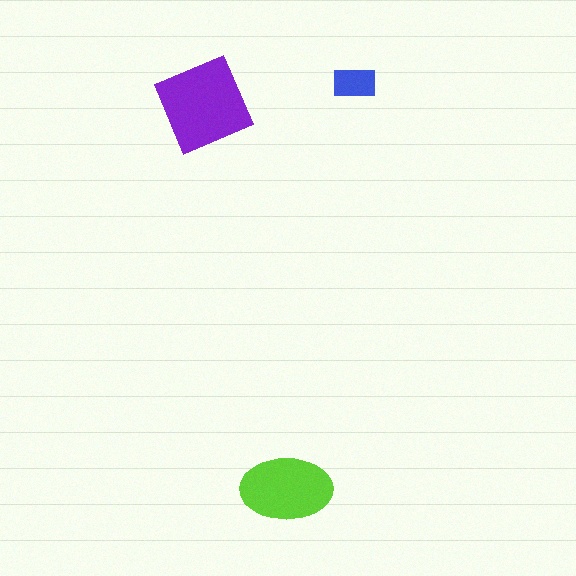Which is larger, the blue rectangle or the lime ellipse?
The lime ellipse.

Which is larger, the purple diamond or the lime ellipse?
The purple diamond.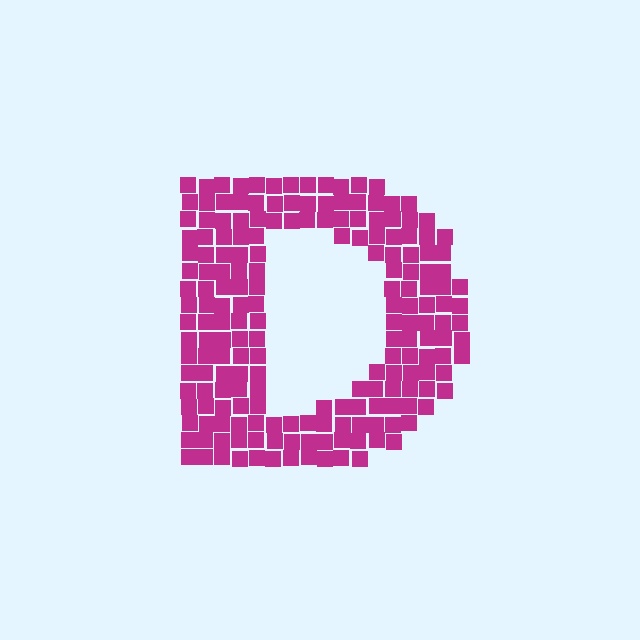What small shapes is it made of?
It is made of small squares.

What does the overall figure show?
The overall figure shows the letter D.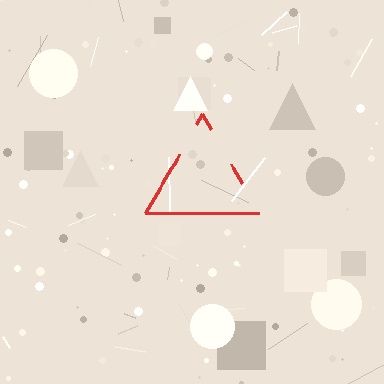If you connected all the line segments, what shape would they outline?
They would outline a triangle.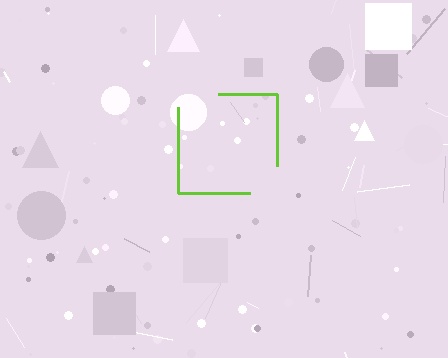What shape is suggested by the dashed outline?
The dashed outline suggests a square.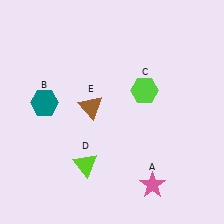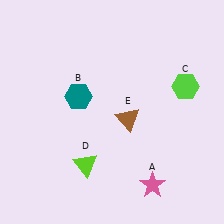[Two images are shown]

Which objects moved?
The objects that moved are: the teal hexagon (B), the lime hexagon (C), the brown triangle (E).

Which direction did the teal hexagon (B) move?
The teal hexagon (B) moved right.